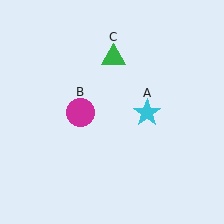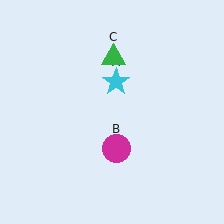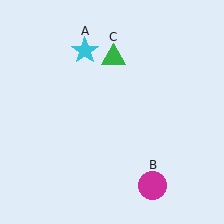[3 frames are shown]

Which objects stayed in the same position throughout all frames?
Green triangle (object C) remained stationary.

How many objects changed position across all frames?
2 objects changed position: cyan star (object A), magenta circle (object B).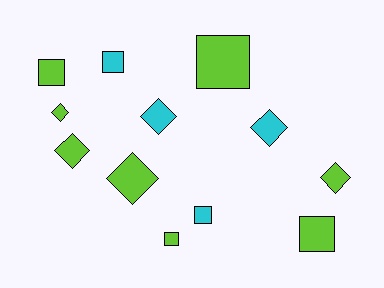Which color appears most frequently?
Lime, with 8 objects.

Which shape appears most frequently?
Square, with 6 objects.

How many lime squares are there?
There are 4 lime squares.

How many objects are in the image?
There are 12 objects.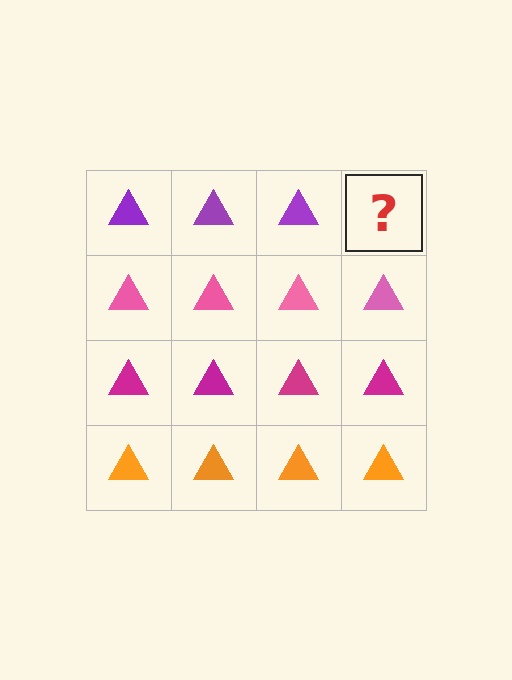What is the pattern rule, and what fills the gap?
The rule is that each row has a consistent color. The gap should be filled with a purple triangle.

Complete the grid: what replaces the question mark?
The question mark should be replaced with a purple triangle.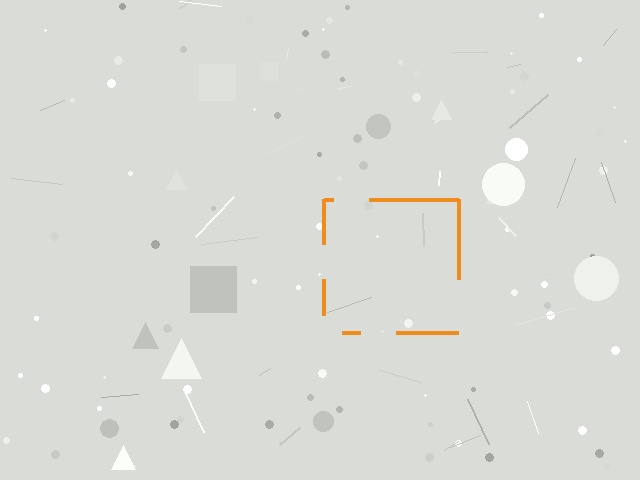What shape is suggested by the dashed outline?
The dashed outline suggests a square.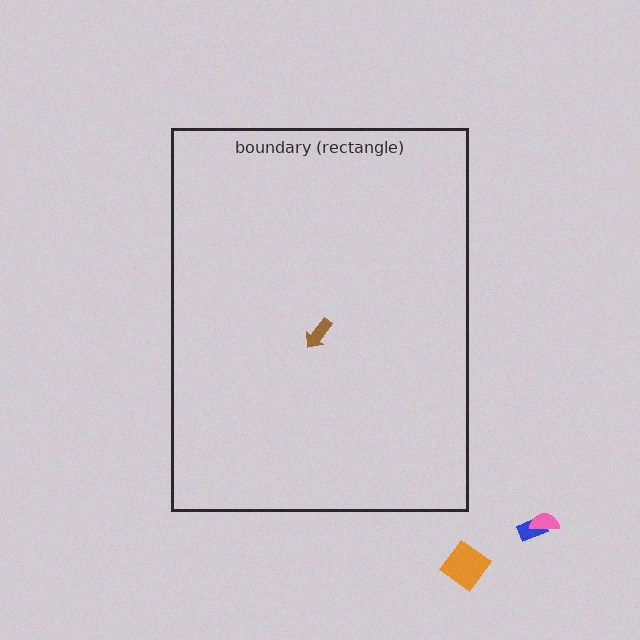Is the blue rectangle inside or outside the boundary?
Outside.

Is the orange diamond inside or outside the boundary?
Outside.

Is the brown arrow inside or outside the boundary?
Inside.